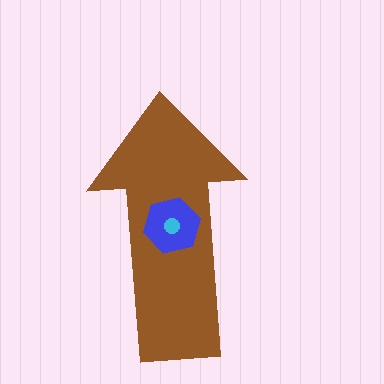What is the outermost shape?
The brown arrow.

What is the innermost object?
The cyan circle.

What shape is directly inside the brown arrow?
The blue hexagon.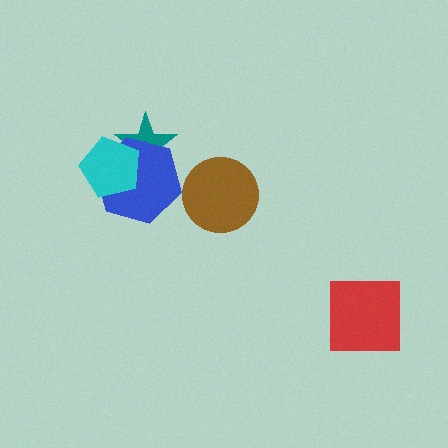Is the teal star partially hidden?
Yes, it is partially covered by another shape.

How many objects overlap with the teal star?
2 objects overlap with the teal star.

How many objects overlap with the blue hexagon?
2 objects overlap with the blue hexagon.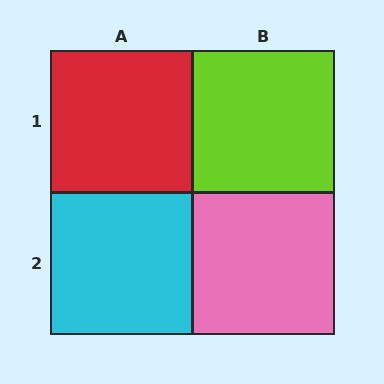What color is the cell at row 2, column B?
Pink.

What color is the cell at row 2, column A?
Cyan.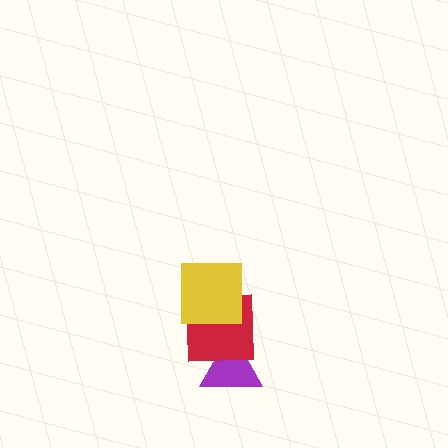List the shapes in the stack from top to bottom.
From top to bottom: the yellow square, the red square, the purple triangle.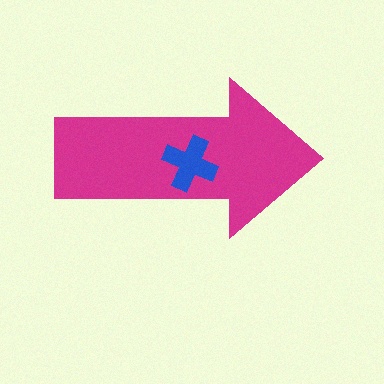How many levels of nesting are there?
2.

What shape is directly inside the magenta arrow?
The blue cross.